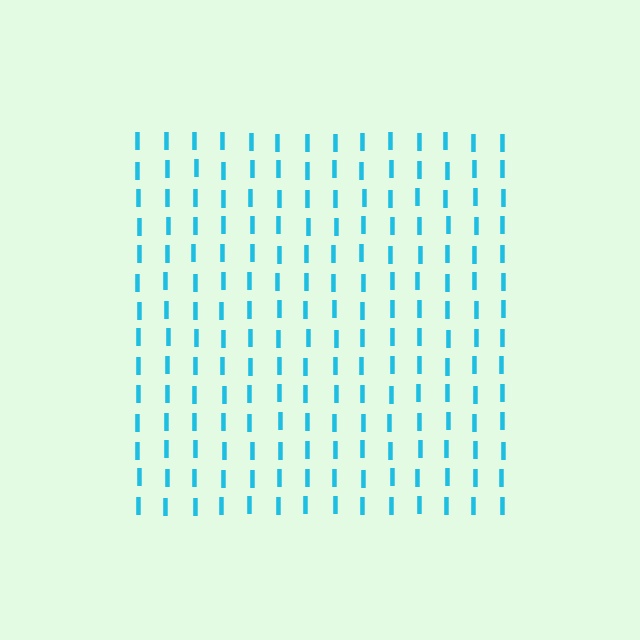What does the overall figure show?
The overall figure shows a square.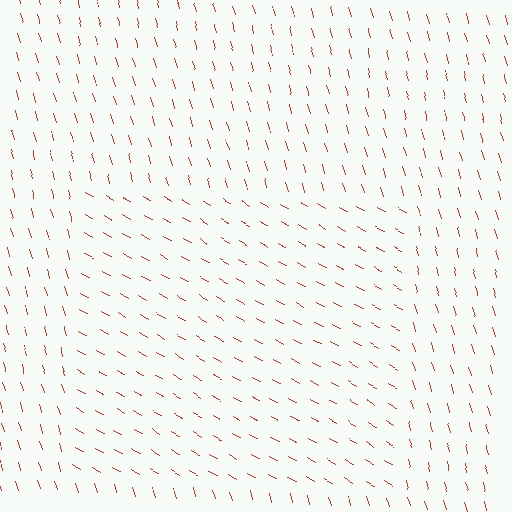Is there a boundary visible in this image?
Yes, there is a texture boundary formed by a change in line orientation.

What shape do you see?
I see a rectangle.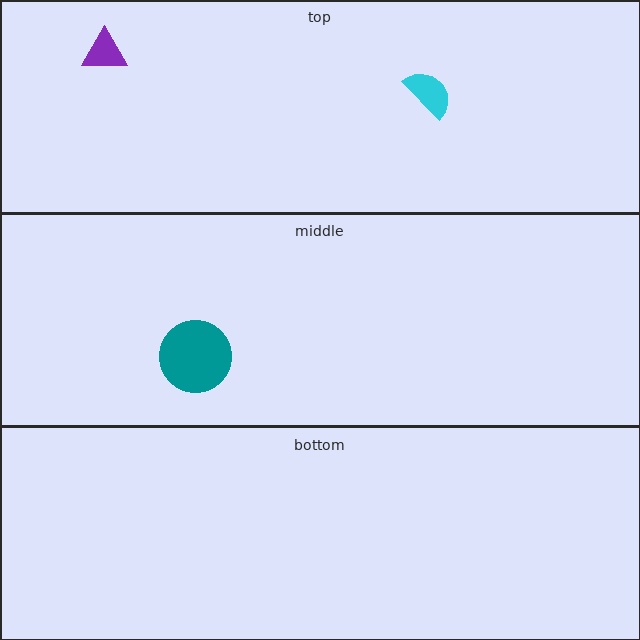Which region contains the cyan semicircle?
The top region.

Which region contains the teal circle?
The middle region.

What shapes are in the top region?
The purple triangle, the cyan semicircle.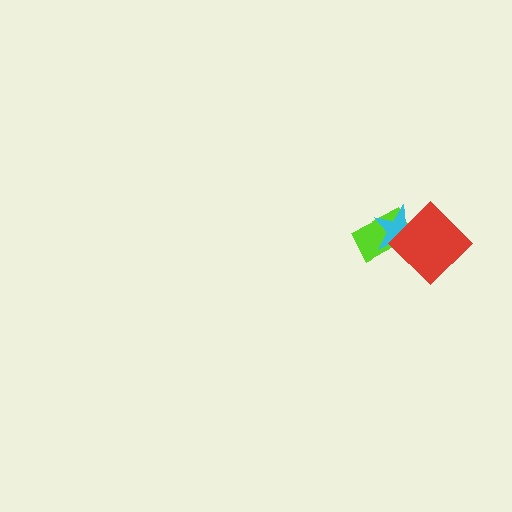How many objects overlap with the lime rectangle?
2 objects overlap with the lime rectangle.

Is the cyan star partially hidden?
Yes, it is partially covered by another shape.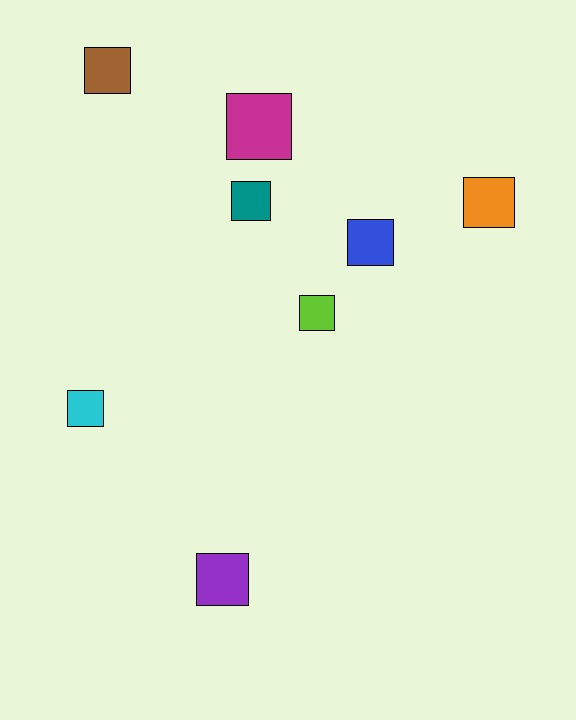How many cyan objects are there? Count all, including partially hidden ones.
There is 1 cyan object.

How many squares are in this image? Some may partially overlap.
There are 8 squares.